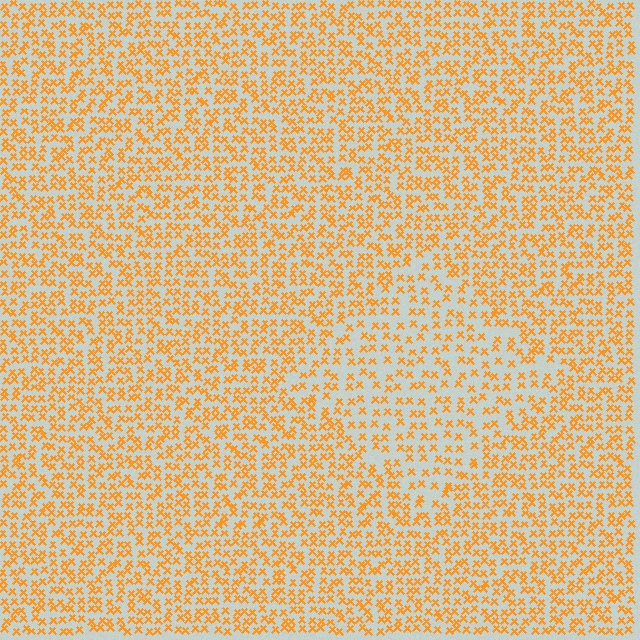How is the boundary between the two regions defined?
The boundary is defined by a change in element density (approximately 1.6x ratio). All elements are the same color, size, and shape.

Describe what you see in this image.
The image contains small orange elements arranged at two different densities. A diamond-shaped region is visible where the elements are less densely packed than the surrounding area.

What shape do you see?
I see a diamond.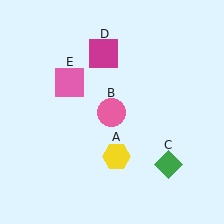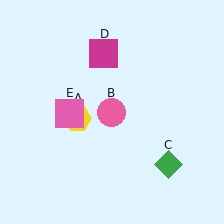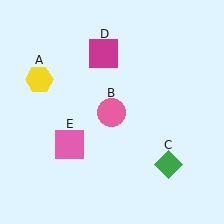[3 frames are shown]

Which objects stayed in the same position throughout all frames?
Pink circle (object B) and green diamond (object C) and magenta square (object D) remained stationary.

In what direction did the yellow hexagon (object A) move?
The yellow hexagon (object A) moved up and to the left.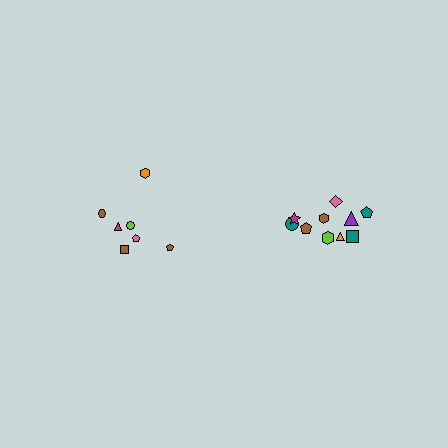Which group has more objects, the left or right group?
The right group.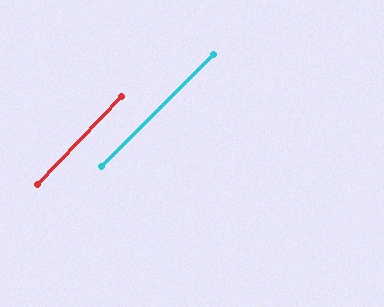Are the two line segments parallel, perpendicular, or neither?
Parallel — their directions differ by only 1.4°.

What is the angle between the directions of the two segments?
Approximately 1 degree.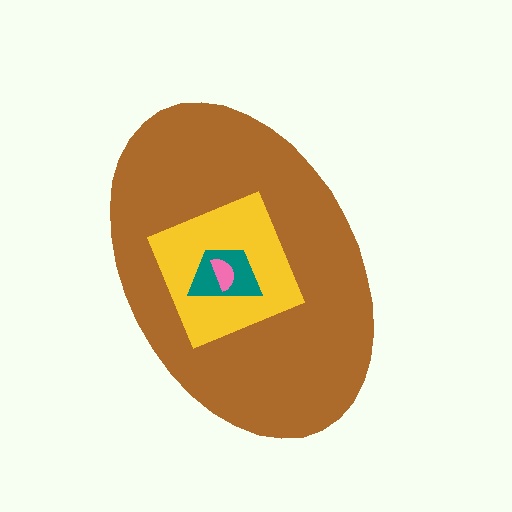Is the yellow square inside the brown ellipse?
Yes.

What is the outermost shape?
The brown ellipse.